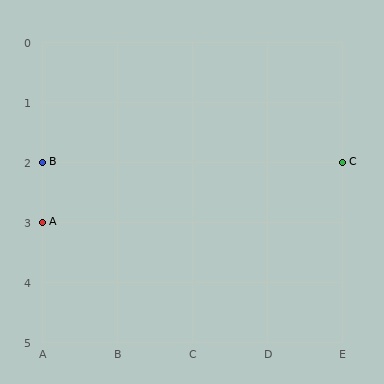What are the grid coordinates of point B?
Point B is at grid coordinates (A, 2).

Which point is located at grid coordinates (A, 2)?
Point B is at (A, 2).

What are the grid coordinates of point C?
Point C is at grid coordinates (E, 2).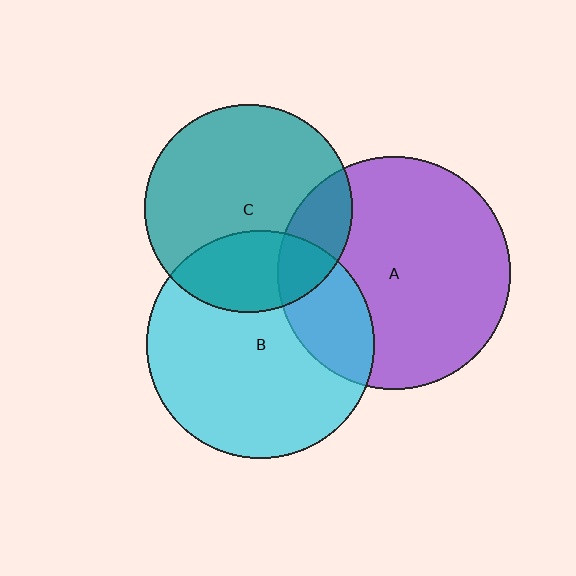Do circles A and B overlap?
Yes.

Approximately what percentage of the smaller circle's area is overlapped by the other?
Approximately 25%.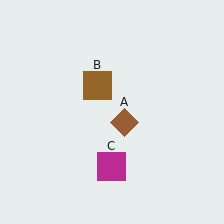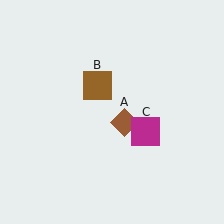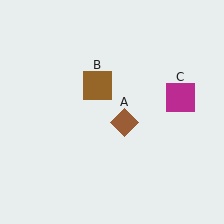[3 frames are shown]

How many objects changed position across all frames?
1 object changed position: magenta square (object C).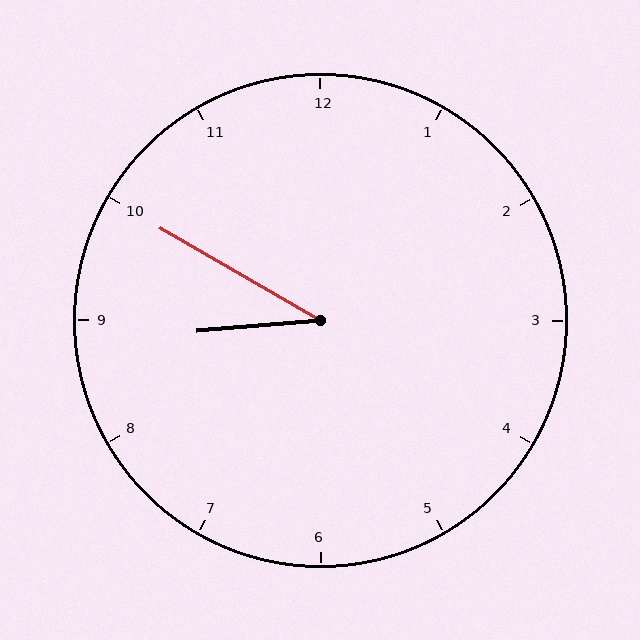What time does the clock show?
8:50.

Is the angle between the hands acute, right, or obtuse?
It is acute.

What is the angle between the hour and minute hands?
Approximately 35 degrees.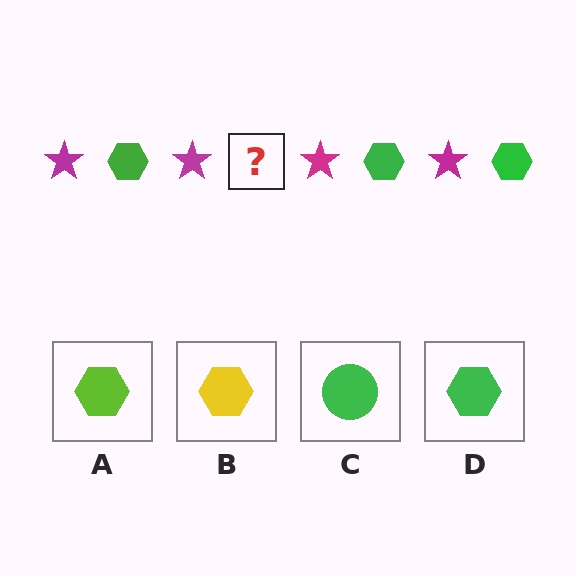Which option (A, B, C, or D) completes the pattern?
D.